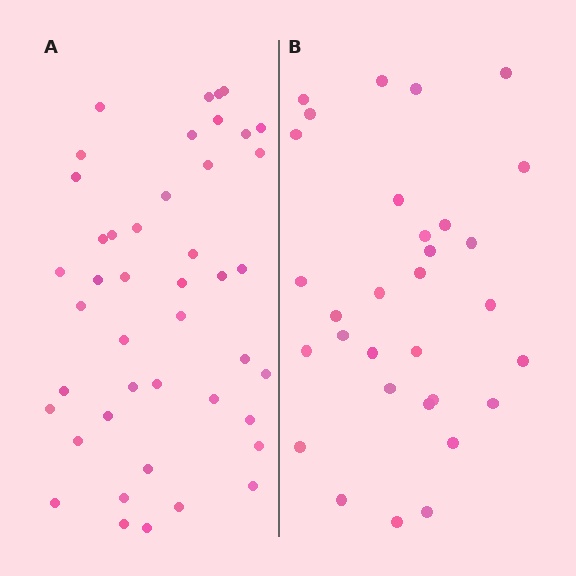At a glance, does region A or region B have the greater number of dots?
Region A (the left region) has more dots.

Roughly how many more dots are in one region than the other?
Region A has approximately 15 more dots than region B.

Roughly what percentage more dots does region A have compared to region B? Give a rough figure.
About 40% more.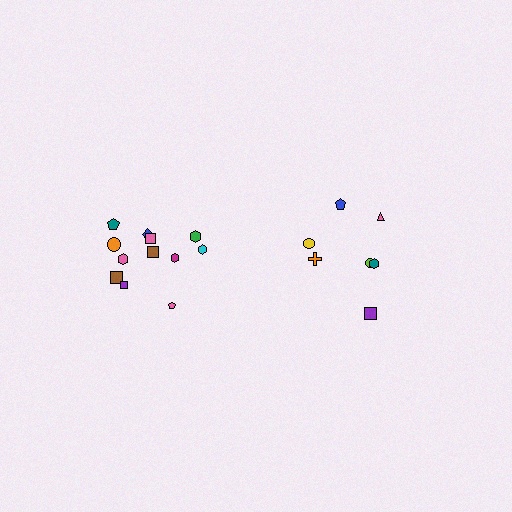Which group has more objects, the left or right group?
The left group.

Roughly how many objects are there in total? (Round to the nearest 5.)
Roughly 20 objects in total.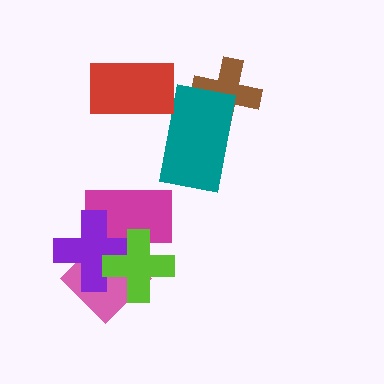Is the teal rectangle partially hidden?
No, no other shape covers it.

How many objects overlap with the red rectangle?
0 objects overlap with the red rectangle.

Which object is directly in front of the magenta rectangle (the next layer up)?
The purple cross is directly in front of the magenta rectangle.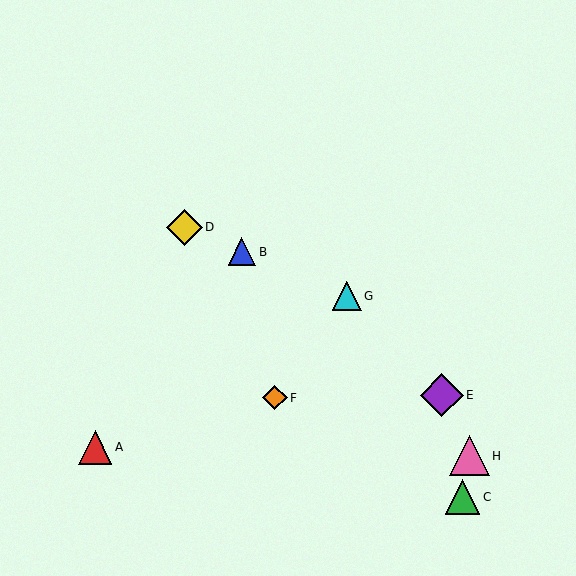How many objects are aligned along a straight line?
3 objects (B, D, G) are aligned along a straight line.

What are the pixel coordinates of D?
Object D is at (184, 227).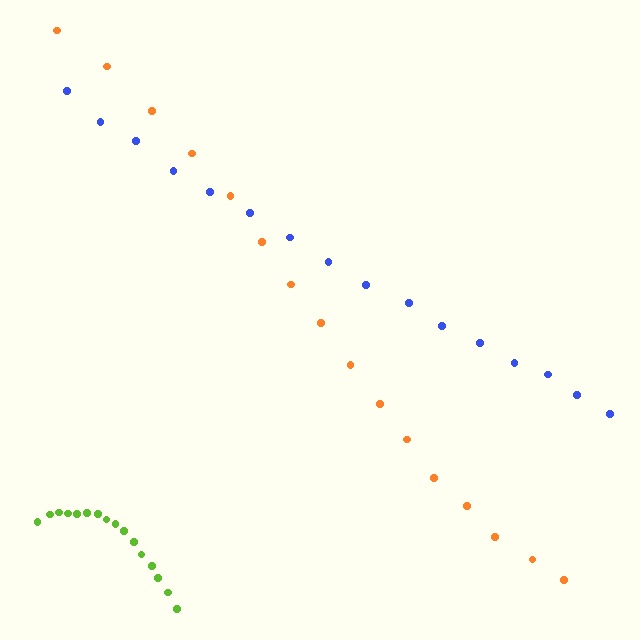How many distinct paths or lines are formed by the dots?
There are 3 distinct paths.